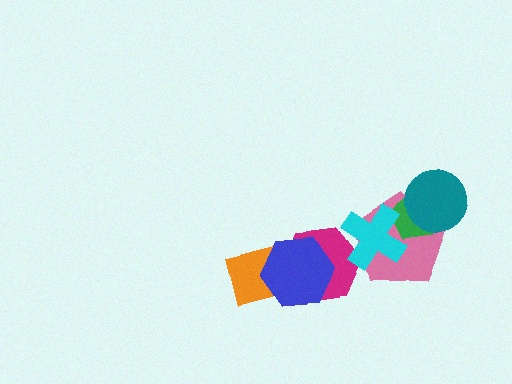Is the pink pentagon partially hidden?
Yes, it is partially covered by another shape.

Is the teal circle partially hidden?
No, no other shape covers it.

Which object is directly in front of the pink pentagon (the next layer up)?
The green pentagon is directly in front of the pink pentagon.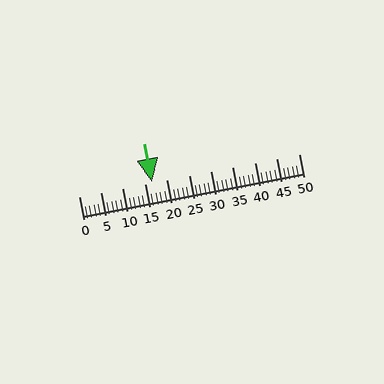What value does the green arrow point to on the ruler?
The green arrow points to approximately 17.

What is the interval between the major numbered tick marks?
The major tick marks are spaced 5 units apart.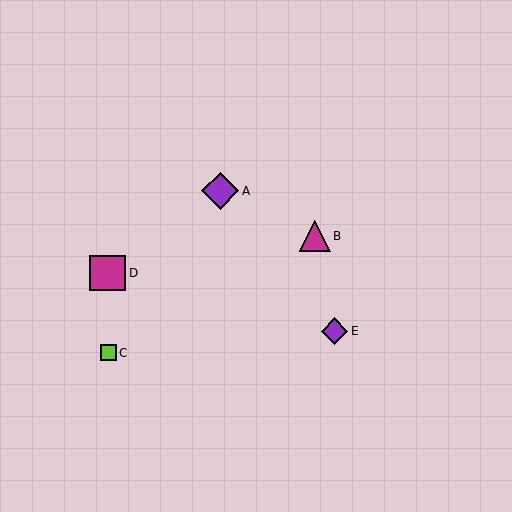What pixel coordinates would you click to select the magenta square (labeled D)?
Click at (108, 273) to select the magenta square D.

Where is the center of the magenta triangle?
The center of the magenta triangle is at (315, 236).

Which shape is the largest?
The purple diamond (labeled A) is the largest.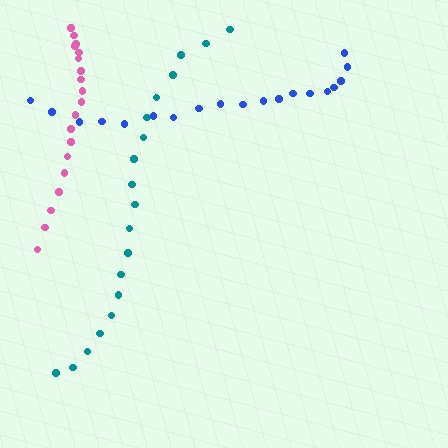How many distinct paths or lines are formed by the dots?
There are 3 distinct paths.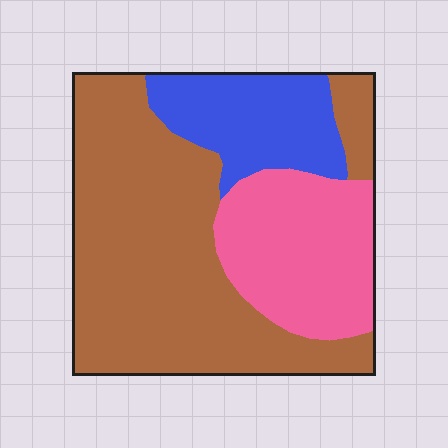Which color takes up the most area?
Brown, at roughly 55%.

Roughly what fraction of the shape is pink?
Pink takes up between a sixth and a third of the shape.